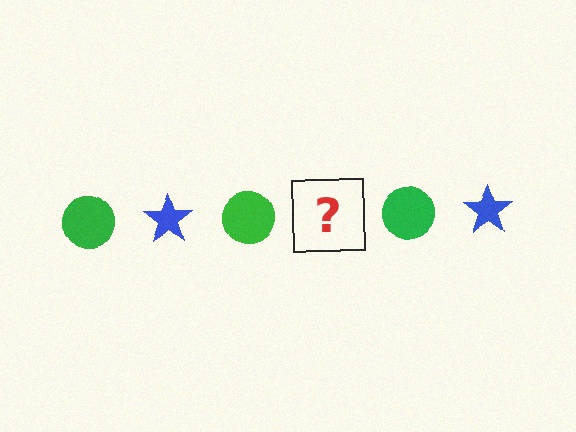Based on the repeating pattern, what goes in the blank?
The blank should be a blue star.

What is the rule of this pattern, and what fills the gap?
The rule is that the pattern alternates between green circle and blue star. The gap should be filled with a blue star.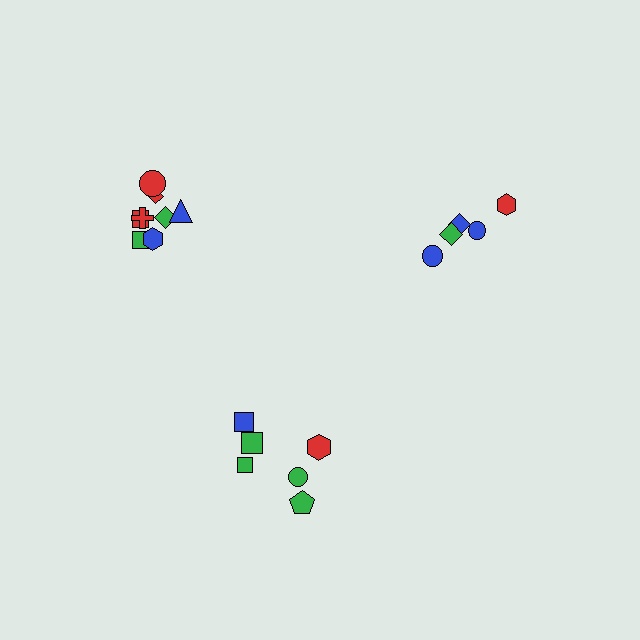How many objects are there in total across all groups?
There are 19 objects.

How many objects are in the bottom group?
There are 6 objects.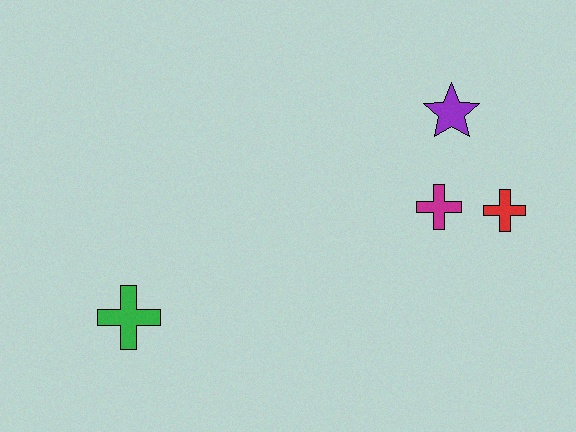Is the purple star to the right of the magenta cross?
Yes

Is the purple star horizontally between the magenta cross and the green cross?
No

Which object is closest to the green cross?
The magenta cross is closest to the green cross.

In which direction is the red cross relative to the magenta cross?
The red cross is to the right of the magenta cross.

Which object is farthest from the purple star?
The green cross is farthest from the purple star.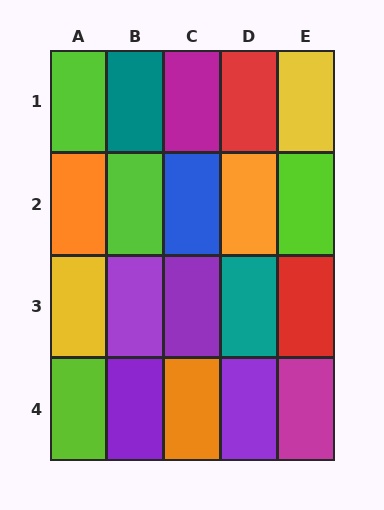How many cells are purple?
4 cells are purple.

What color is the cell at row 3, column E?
Red.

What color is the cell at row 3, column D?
Teal.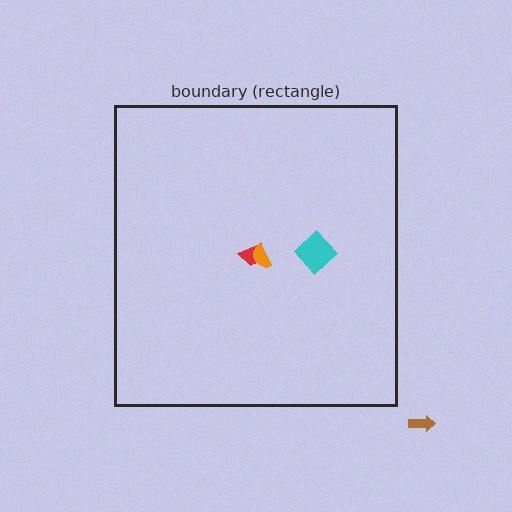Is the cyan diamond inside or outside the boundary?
Inside.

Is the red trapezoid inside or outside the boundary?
Inside.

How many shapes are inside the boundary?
3 inside, 1 outside.